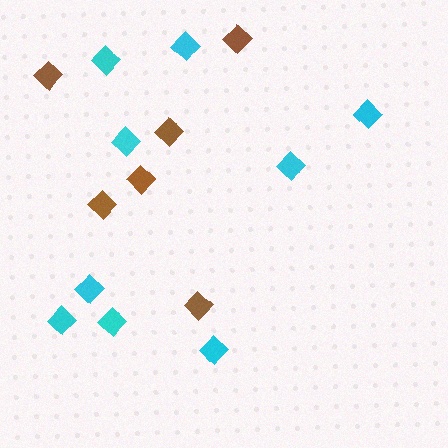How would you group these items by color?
There are 2 groups: one group of brown diamonds (6) and one group of cyan diamonds (9).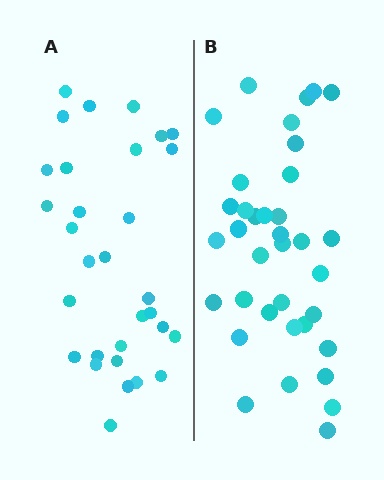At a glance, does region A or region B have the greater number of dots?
Region B (the right region) has more dots.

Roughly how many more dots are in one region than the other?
Region B has about 5 more dots than region A.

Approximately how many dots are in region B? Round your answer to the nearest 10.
About 40 dots. (The exact count is 36, which rounds to 40.)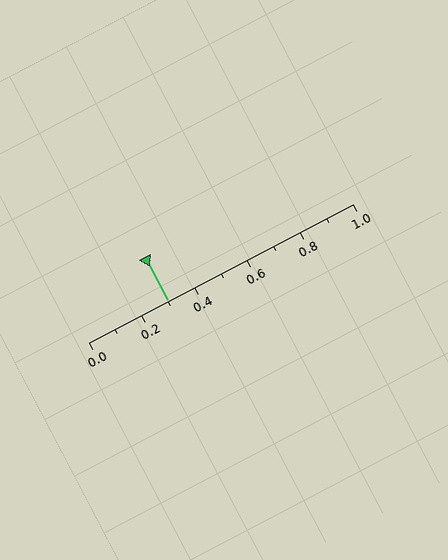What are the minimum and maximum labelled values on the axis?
The axis runs from 0.0 to 1.0.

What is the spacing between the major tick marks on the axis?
The major ticks are spaced 0.2 apart.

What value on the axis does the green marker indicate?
The marker indicates approximately 0.3.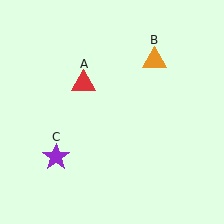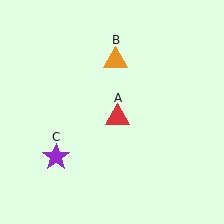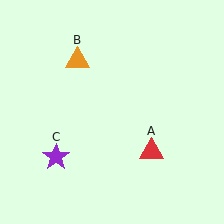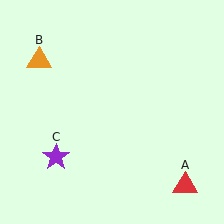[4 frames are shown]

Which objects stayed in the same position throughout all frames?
Purple star (object C) remained stationary.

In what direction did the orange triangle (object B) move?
The orange triangle (object B) moved left.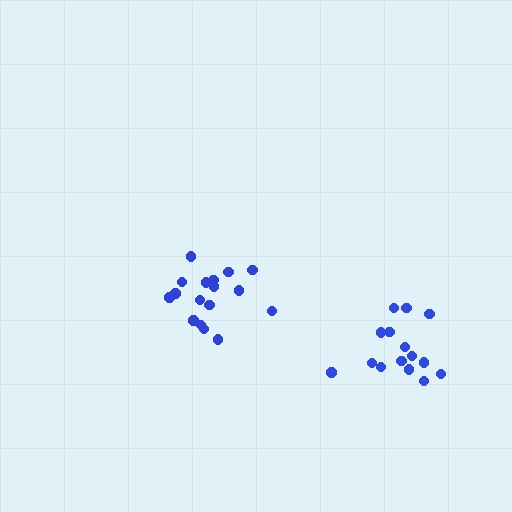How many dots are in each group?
Group 1: 15 dots, Group 2: 17 dots (32 total).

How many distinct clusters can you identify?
There are 2 distinct clusters.